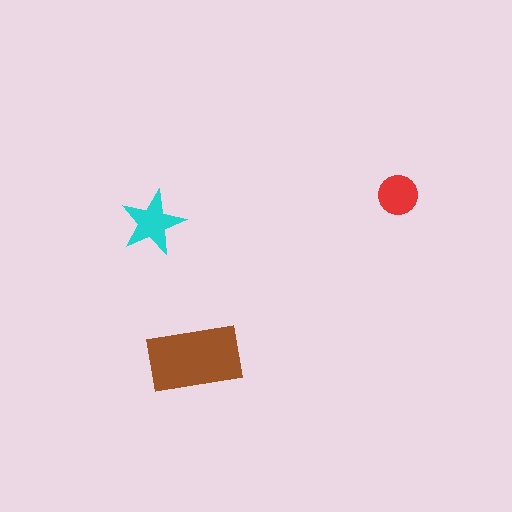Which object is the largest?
The brown rectangle.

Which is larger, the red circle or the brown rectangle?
The brown rectangle.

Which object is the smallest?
The red circle.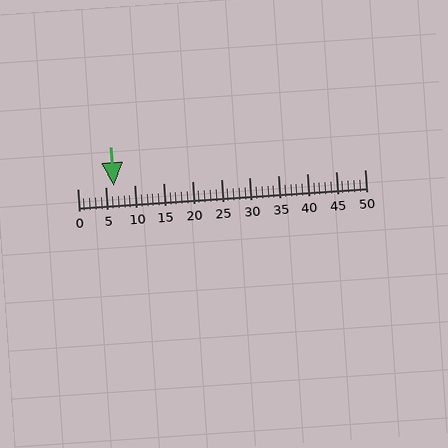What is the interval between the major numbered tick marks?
The major tick marks are spaced 5 units apart.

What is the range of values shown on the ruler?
The ruler shows values from 0 to 50.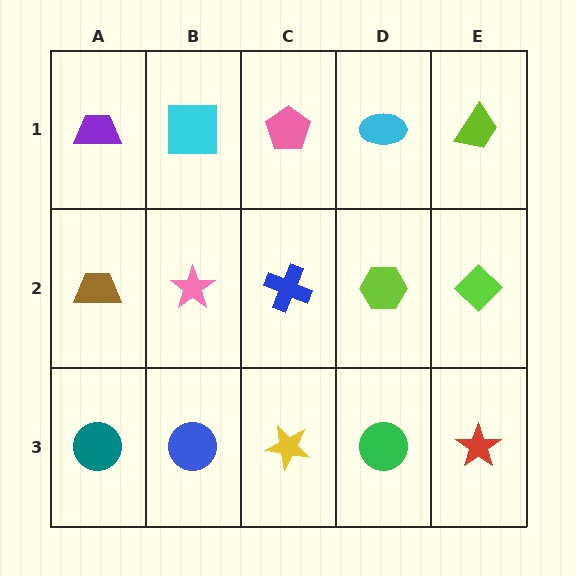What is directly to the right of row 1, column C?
A cyan ellipse.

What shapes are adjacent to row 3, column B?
A pink star (row 2, column B), a teal circle (row 3, column A), a yellow star (row 3, column C).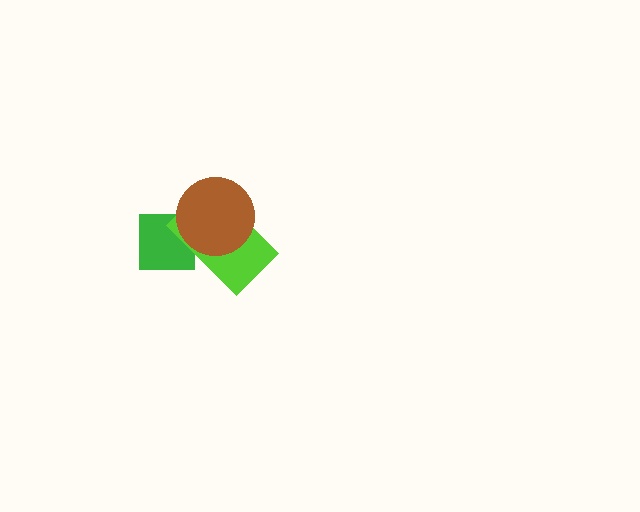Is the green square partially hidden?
Yes, it is partially covered by another shape.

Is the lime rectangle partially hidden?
Yes, it is partially covered by another shape.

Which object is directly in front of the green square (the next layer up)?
The lime rectangle is directly in front of the green square.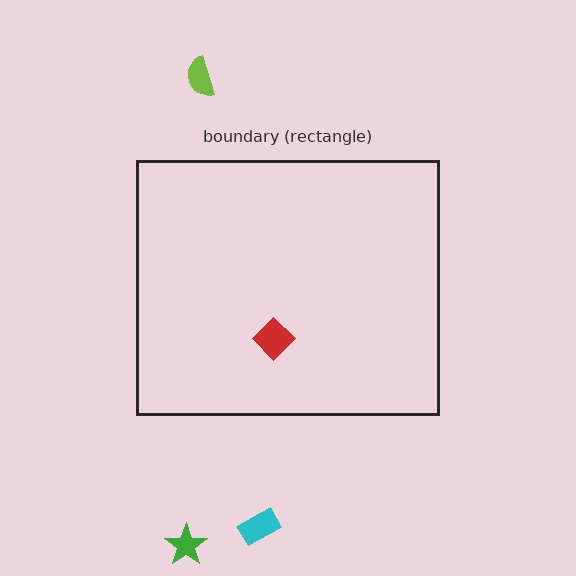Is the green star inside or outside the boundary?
Outside.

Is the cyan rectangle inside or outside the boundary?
Outside.